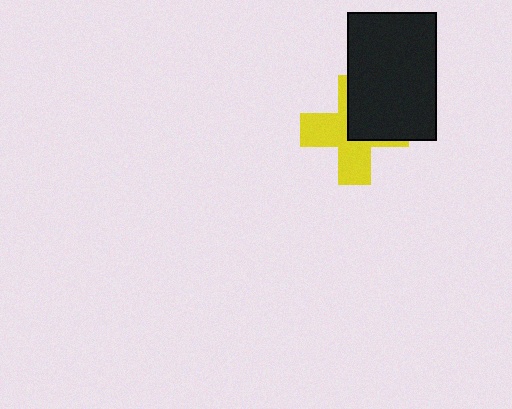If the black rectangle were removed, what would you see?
You would see the complete yellow cross.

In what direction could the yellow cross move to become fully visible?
The yellow cross could move toward the lower-left. That would shift it out from behind the black rectangle entirely.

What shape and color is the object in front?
The object in front is a black rectangle.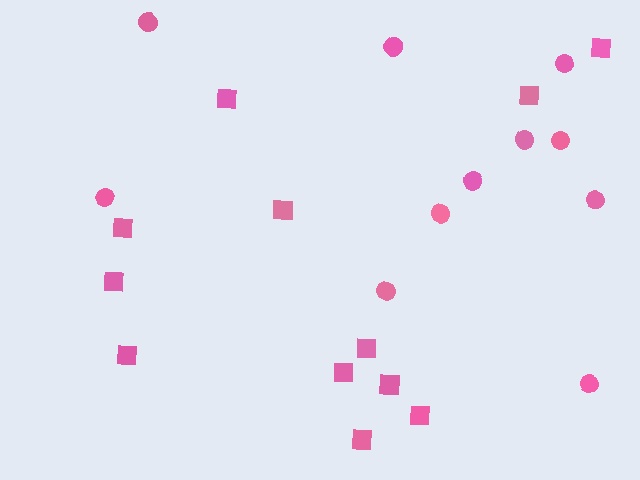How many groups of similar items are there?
There are 2 groups: one group of squares (12) and one group of circles (11).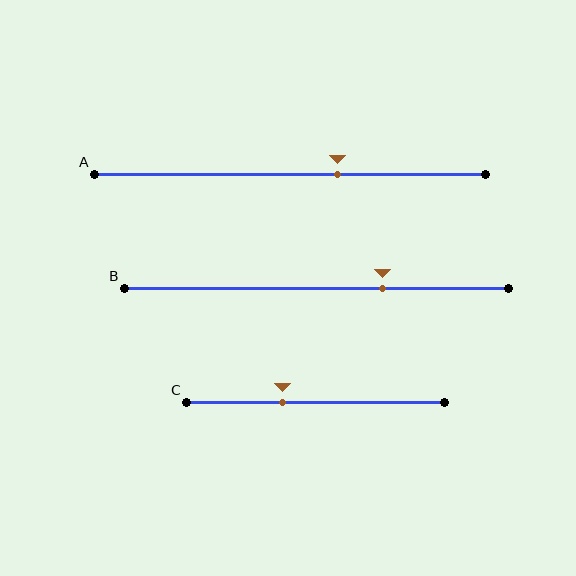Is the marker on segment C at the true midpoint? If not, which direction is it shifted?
No, the marker on segment C is shifted to the left by about 13% of the segment length.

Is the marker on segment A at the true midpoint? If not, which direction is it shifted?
No, the marker on segment A is shifted to the right by about 12% of the segment length.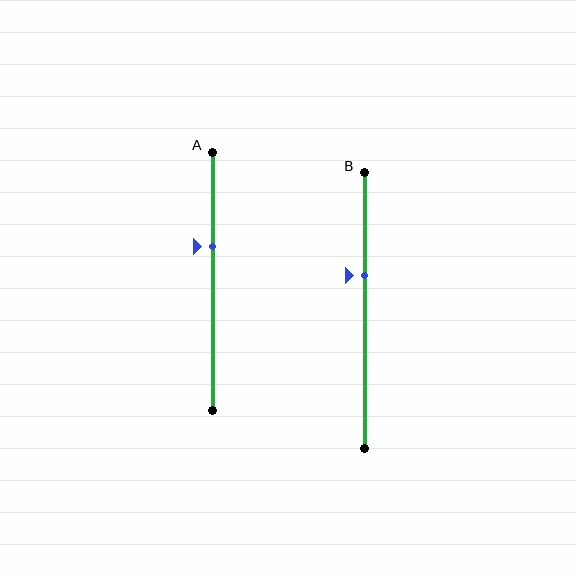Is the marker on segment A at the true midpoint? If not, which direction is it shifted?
No, the marker on segment A is shifted upward by about 13% of the segment length.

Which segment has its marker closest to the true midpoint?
Segment B has its marker closest to the true midpoint.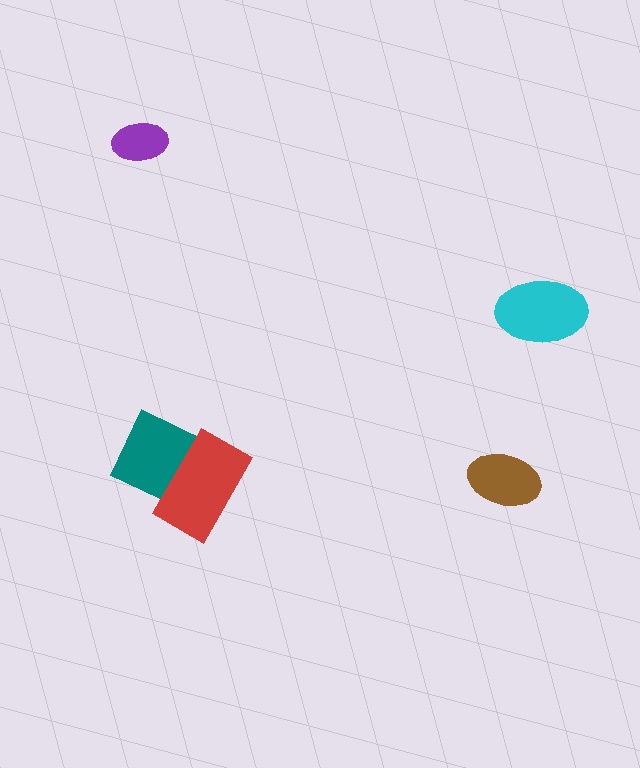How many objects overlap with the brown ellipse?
0 objects overlap with the brown ellipse.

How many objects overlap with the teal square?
1 object overlaps with the teal square.